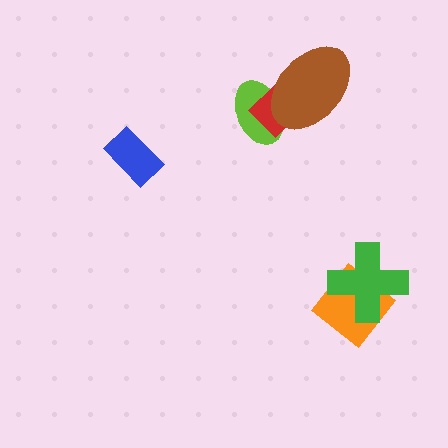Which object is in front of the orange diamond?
The green cross is in front of the orange diamond.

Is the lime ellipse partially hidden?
Yes, it is partially covered by another shape.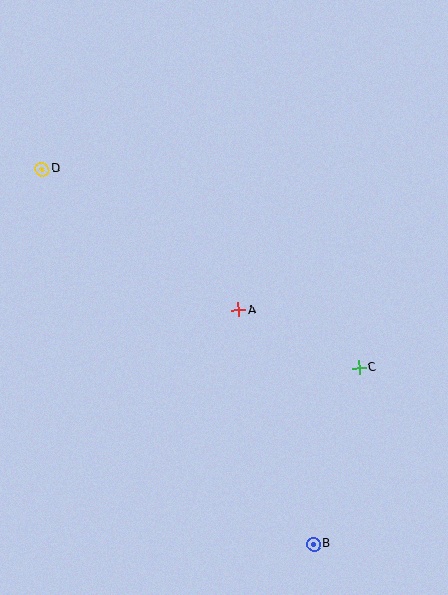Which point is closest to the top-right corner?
Point A is closest to the top-right corner.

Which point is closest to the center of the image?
Point A at (239, 310) is closest to the center.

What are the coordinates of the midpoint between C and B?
The midpoint between C and B is at (336, 456).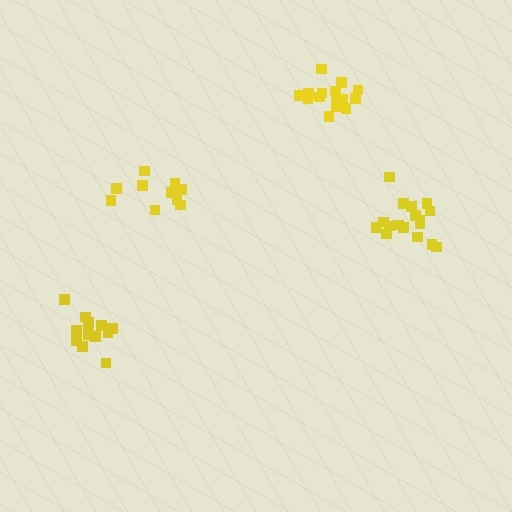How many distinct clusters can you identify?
There are 4 distinct clusters.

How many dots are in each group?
Group 1: 17 dots, Group 2: 11 dots, Group 3: 16 dots, Group 4: 15 dots (59 total).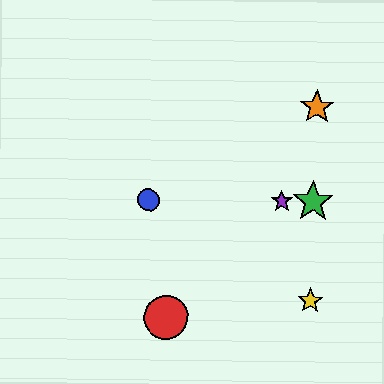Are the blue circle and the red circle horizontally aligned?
No, the blue circle is at y≈200 and the red circle is at y≈317.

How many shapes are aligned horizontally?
3 shapes (the blue circle, the green star, the purple star) are aligned horizontally.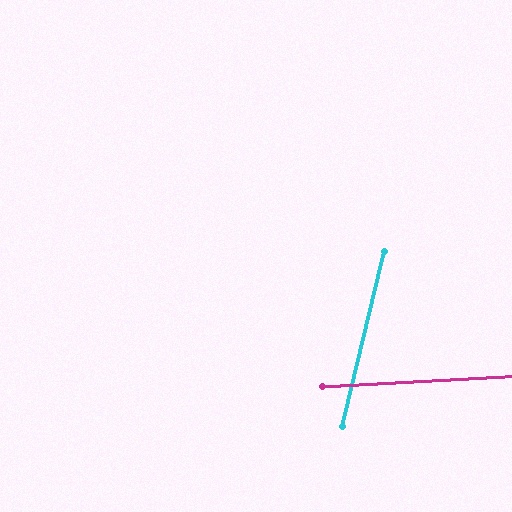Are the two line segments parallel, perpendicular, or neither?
Neither parallel nor perpendicular — they differ by about 73°.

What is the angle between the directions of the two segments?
Approximately 73 degrees.